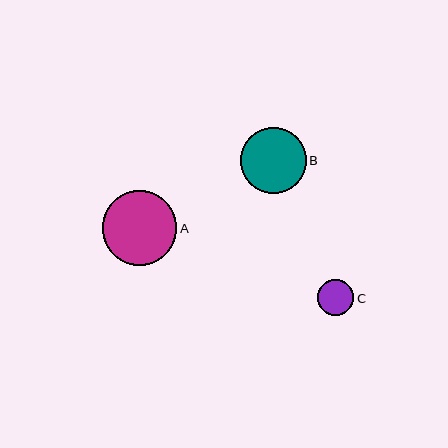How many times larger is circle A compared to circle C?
Circle A is approximately 2.0 times the size of circle C.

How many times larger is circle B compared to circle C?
Circle B is approximately 1.8 times the size of circle C.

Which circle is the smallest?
Circle C is the smallest with a size of approximately 37 pixels.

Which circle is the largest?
Circle A is the largest with a size of approximately 75 pixels.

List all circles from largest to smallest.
From largest to smallest: A, B, C.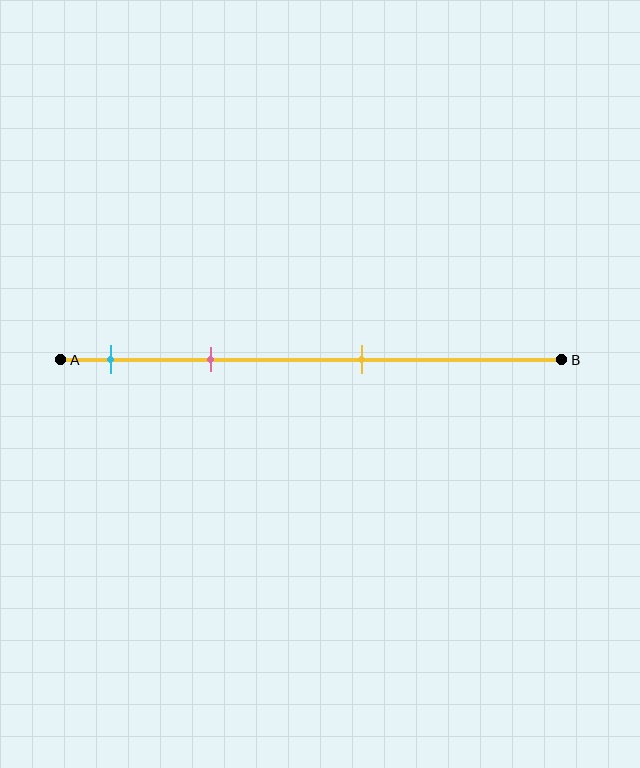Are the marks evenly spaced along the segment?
No, the marks are not evenly spaced.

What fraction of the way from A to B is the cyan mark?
The cyan mark is approximately 10% (0.1) of the way from A to B.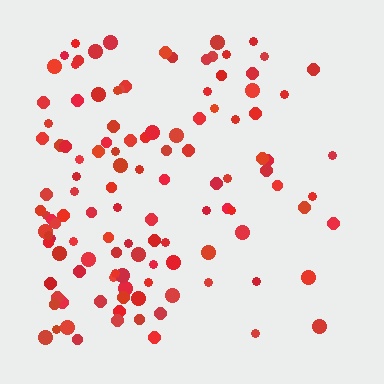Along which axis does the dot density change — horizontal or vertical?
Horizontal.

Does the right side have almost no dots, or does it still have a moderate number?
Still a moderate number, just noticeably fewer than the left.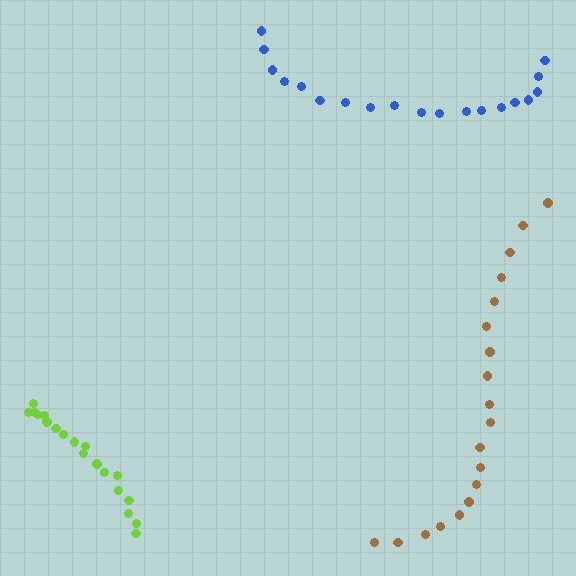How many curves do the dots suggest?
There are 3 distinct paths.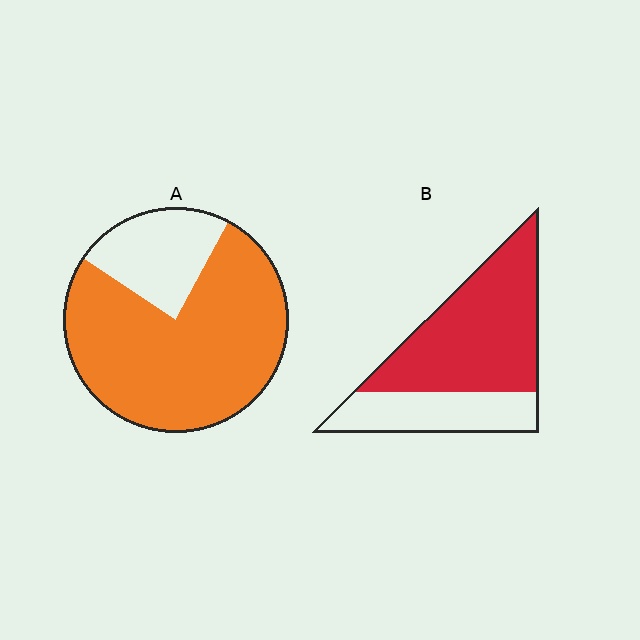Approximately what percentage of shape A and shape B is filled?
A is approximately 75% and B is approximately 65%.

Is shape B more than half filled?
Yes.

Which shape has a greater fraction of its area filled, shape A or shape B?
Shape A.